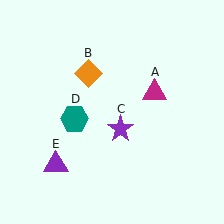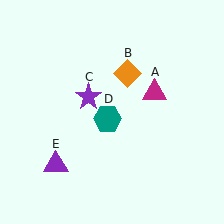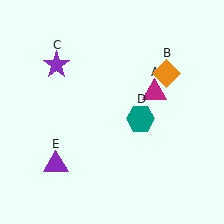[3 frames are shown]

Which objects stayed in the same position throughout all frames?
Magenta triangle (object A) and purple triangle (object E) remained stationary.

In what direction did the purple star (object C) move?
The purple star (object C) moved up and to the left.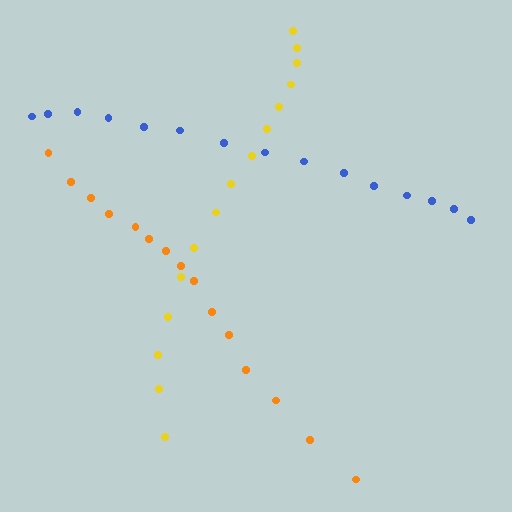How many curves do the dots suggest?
There are 3 distinct paths.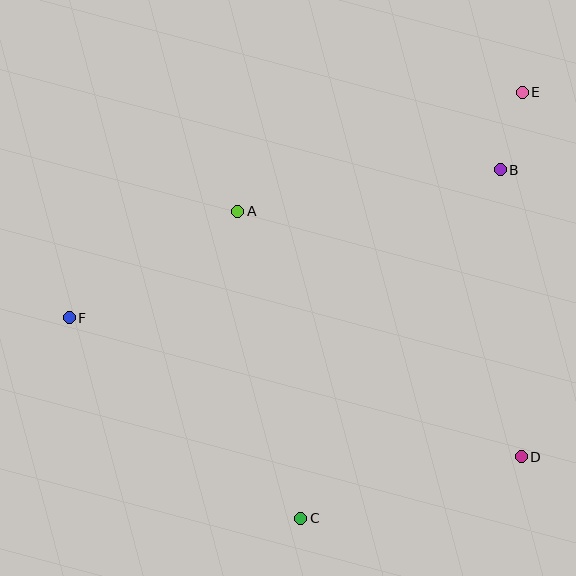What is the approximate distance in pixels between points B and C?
The distance between B and C is approximately 402 pixels.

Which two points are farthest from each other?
Points E and F are farthest from each other.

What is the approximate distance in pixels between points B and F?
The distance between B and F is approximately 456 pixels.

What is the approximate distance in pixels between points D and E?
The distance between D and E is approximately 365 pixels.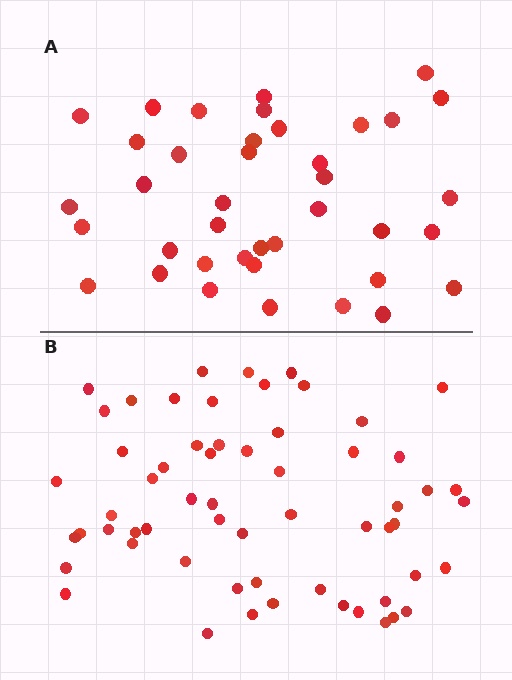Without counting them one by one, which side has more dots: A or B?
Region B (the bottom region) has more dots.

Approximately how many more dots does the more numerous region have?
Region B has approximately 20 more dots than region A.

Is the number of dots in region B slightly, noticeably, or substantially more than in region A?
Region B has substantially more. The ratio is roughly 1.5 to 1.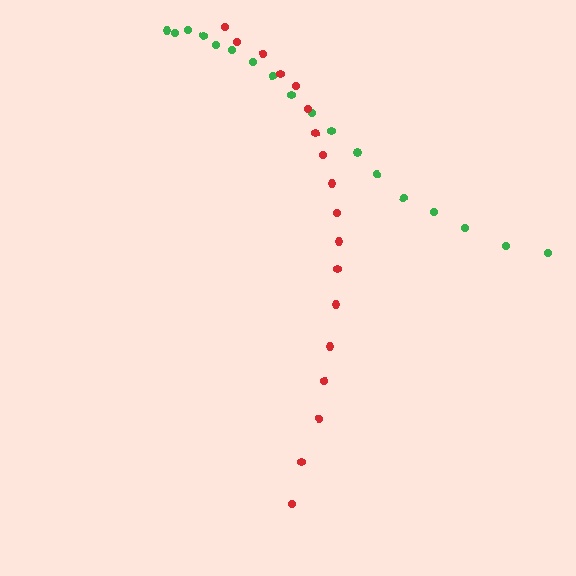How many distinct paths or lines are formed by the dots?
There are 2 distinct paths.